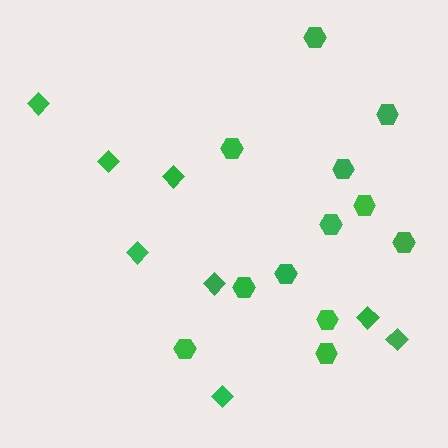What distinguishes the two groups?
There are 2 groups: one group of diamonds (8) and one group of hexagons (12).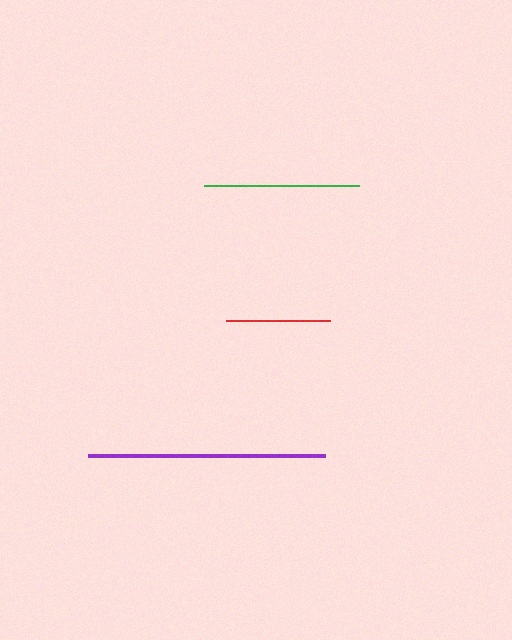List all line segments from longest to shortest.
From longest to shortest: purple, green, red.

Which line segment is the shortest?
The red line is the shortest at approximately 104 pixels.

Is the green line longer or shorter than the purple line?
The purple line is longer than the green line.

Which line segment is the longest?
The purple line is the longest at approximately 237 pixels.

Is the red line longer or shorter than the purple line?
The purple line is longer than the red line.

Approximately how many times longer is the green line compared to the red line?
The green line is approximately 1.5 times the length of the red line.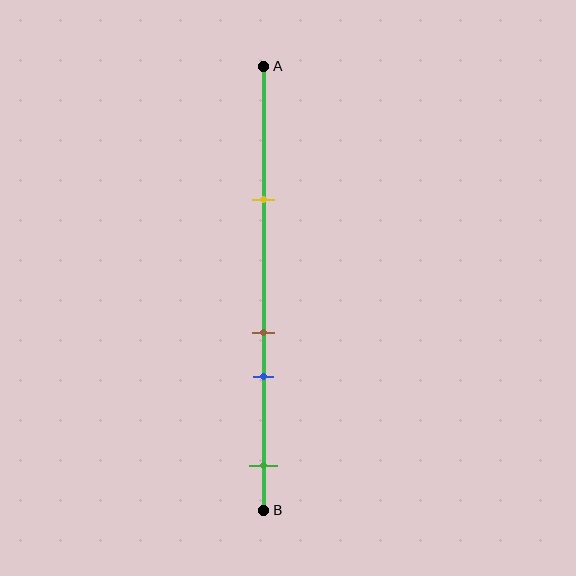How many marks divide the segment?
There are 4 marks dividing the segment.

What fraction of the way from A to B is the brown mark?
The brown mark is approximately 60% (0.6) of the way from A to B.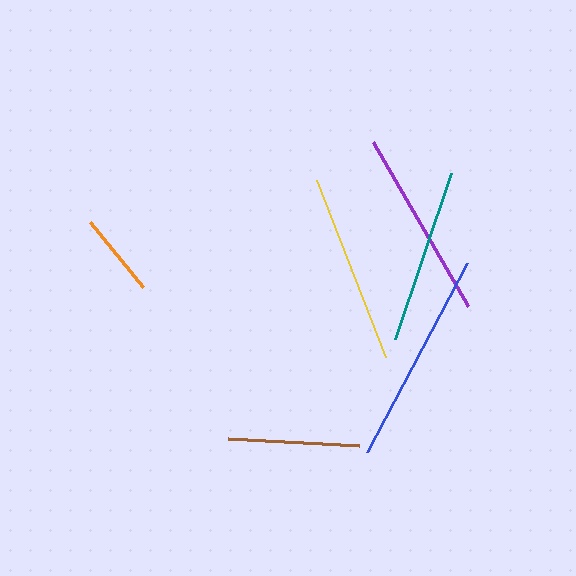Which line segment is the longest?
The blue line is the longest at approximately 213 pixels.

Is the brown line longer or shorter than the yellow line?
The yellow line is longer than the brown line.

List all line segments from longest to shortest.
From longest to shortest: blue, purple, yellow, teal, brown, orange.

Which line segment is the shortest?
The orange line is the shortest at approximately 84 pixels.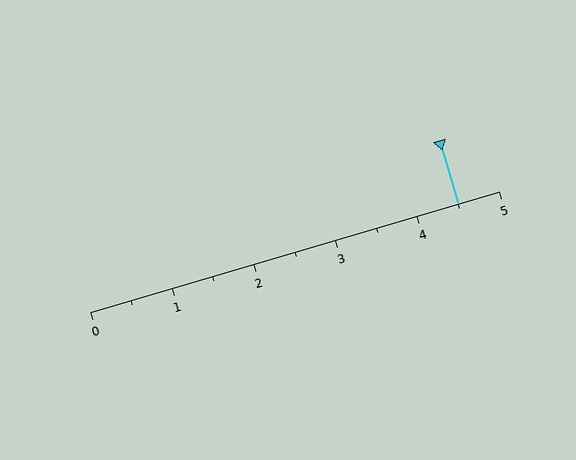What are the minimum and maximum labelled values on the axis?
The axis runs from 0 to 5.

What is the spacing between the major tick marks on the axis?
The major ticks are spaced 1 apart.